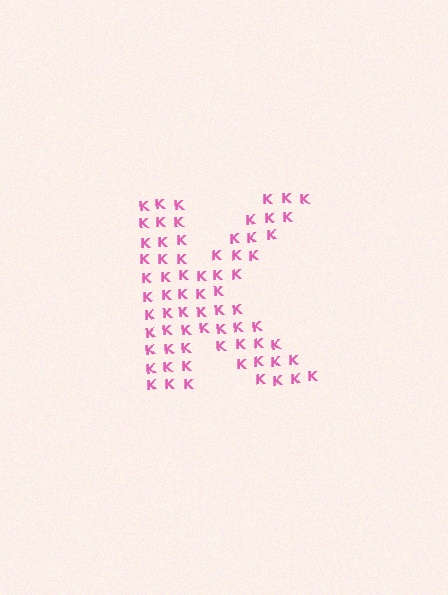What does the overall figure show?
The overall figure shows the letter K.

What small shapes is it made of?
It is made of small letter K's.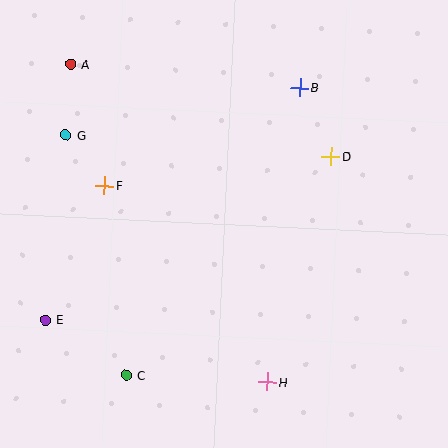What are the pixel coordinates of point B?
Point B is at (300, 88).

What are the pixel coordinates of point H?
Point H is at (268, 382).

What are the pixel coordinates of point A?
Point A is at (71, 64).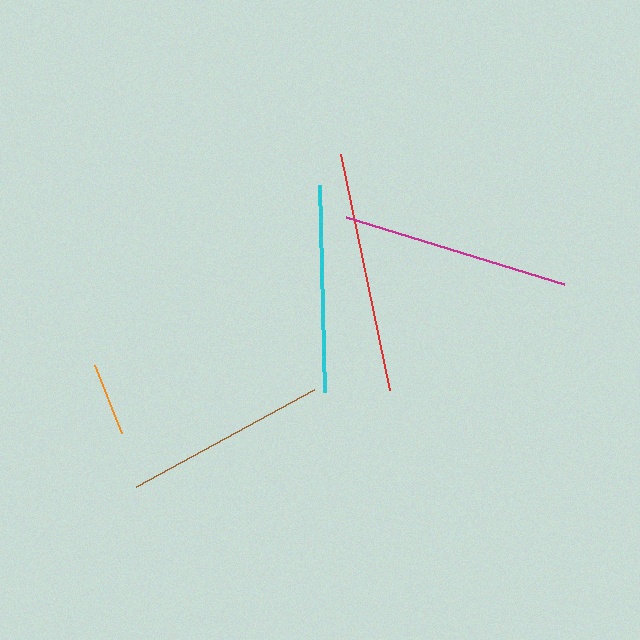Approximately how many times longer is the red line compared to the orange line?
The red line is approximately 3.3 times the length of the orange line.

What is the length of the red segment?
The red segment is approximately 241 pixels long.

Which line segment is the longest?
The red line is the longest at approximately 241 pixels.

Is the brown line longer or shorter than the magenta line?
The magenta line is longer than the brown line.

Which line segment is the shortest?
The orange line is the shortest at approximately 72 pixels.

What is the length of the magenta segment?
The magenta segment is approximately 229 pixels long.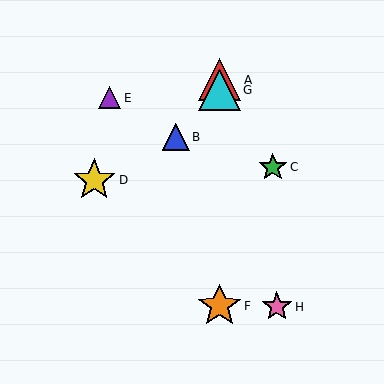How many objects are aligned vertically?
3 objects (A, F, G) are aligned vertically.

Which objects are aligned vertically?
Objects A, F, G are aligned vertically.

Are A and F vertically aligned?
Yes, both are at x≈220.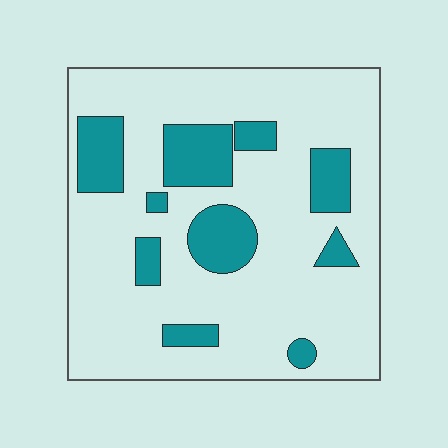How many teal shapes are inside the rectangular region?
10.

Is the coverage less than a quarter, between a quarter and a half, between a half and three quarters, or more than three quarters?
Less than a quarter.